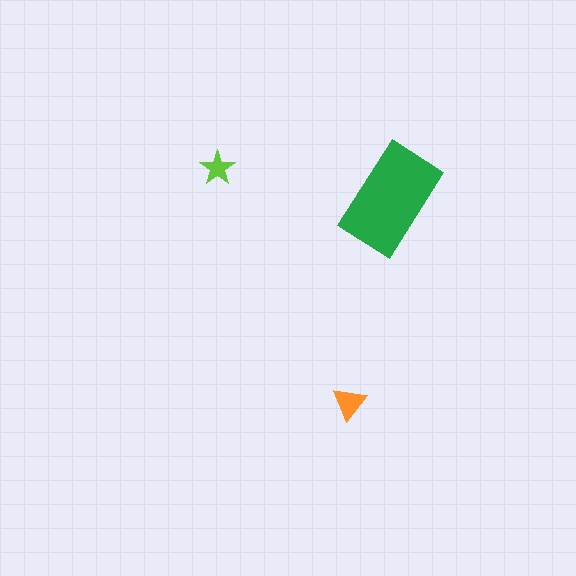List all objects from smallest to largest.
The lime star, the orange triangle, the green rectangle.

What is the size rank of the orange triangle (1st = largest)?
2nd.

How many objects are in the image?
There are 3 objects in the image.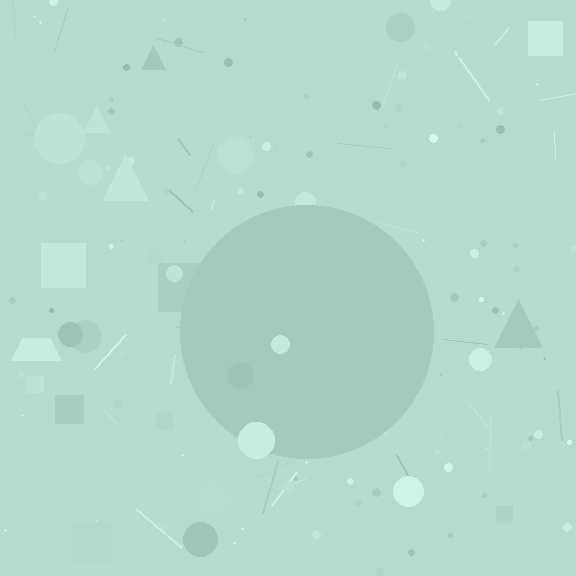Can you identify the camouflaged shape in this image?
The camouflaged shape is a circle.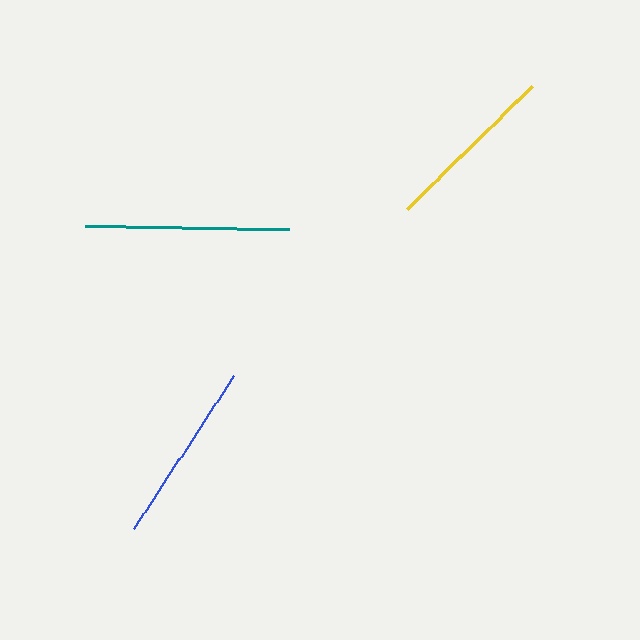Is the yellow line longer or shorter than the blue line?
The blue line is longer than the yellow line.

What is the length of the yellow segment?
The yellow segment is approximately 175 pixels long.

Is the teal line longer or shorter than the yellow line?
The teal line is longer than the yellow line.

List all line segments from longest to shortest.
From longest to shortest: teal, blue, yellow.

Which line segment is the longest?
The teal line is the longest at approximately 204 pixels.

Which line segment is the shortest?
The yellow line is the shortest at approximately 175 pixels.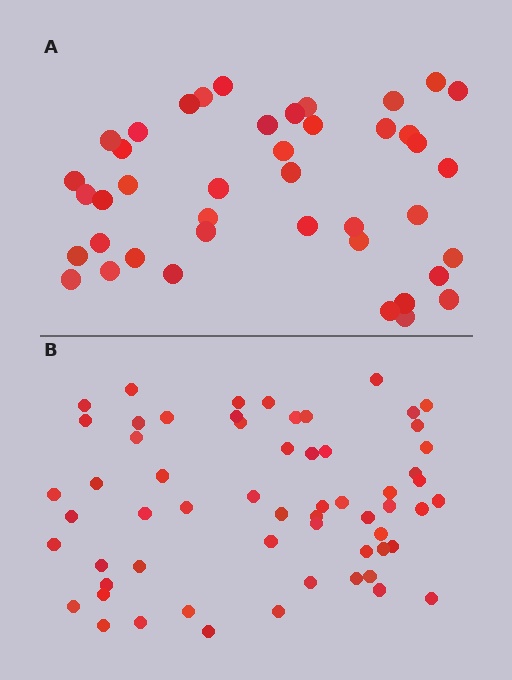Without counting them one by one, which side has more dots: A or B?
Region B (the bottom region) has more dots.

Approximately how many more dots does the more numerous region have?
Region B has approximately 20 more dots than region A.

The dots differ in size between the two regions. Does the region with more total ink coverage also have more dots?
No. Region A has more total ink coverage because its dots are larger, but region B actually contains more individual dots. Total area can be misleading — the number of items is what matters here.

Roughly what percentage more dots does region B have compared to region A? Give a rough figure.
About 45% more.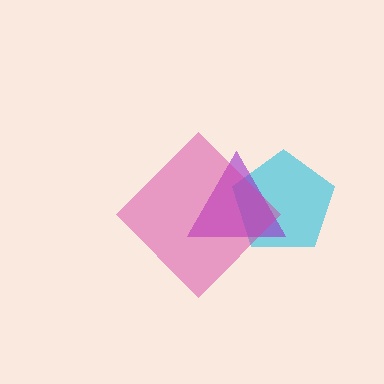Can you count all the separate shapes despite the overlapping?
Yes, there are 3 separate shapes.